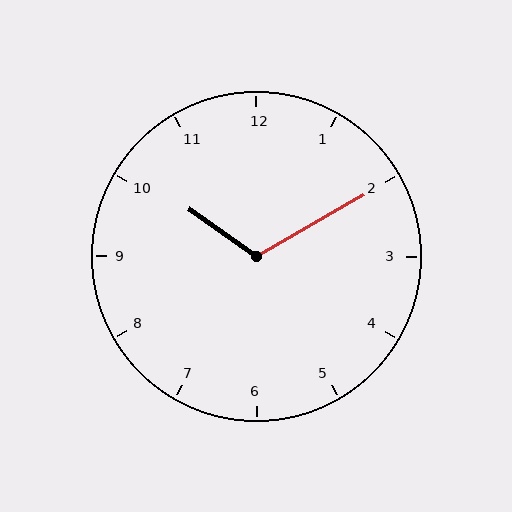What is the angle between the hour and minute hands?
Approximately 115 degrees.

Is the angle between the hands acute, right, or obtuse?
It is obtuse.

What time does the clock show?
10:10.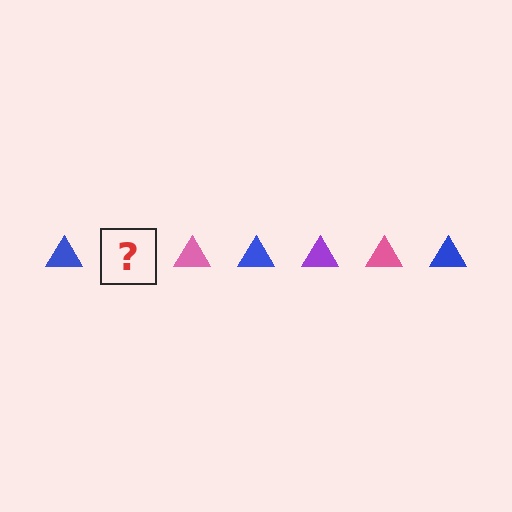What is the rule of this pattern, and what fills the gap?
The rule is that the pattern cycles through blue, purple, pink triangles. The gap should be filled with a purple triangle.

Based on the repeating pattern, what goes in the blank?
The blank should be a purple triangle.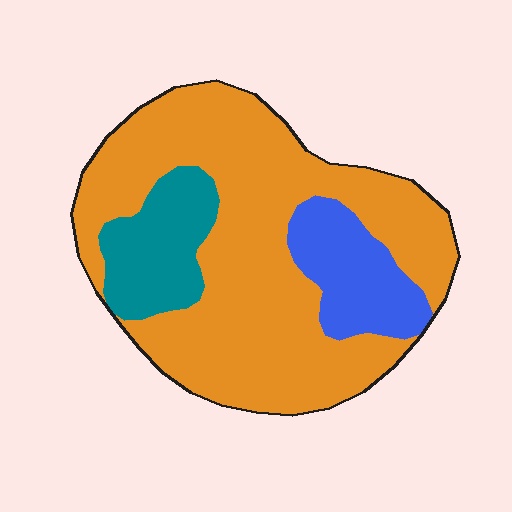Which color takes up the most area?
Orange, at roughly 70%.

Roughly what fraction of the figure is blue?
Blue covers around 15% of the figure.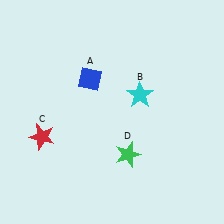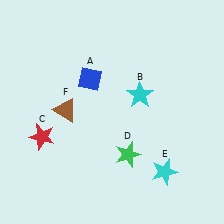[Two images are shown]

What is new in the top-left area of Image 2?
A brown triangle (F) was added in the top-left area of Image 2.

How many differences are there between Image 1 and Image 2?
There are 2 differences between the two images.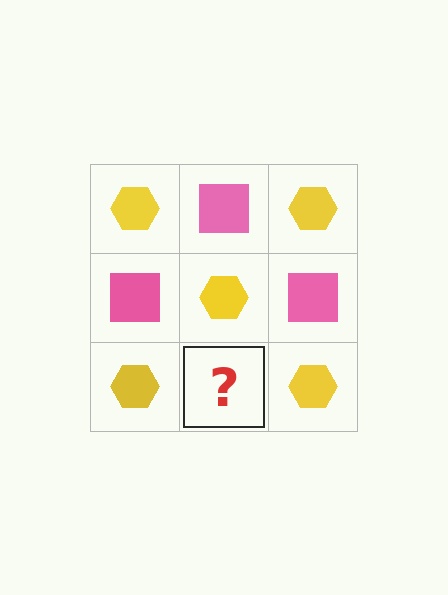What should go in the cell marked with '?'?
The missing cell should contain a pink square.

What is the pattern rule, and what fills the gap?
The rule is that it alternates yellow hexagon and pink square in a checkerboard pattern. The gap should be filled with a pink square.